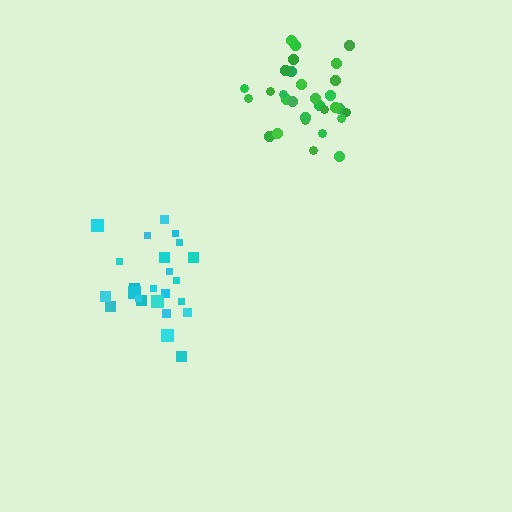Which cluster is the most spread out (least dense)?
Cyan.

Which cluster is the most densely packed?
Green.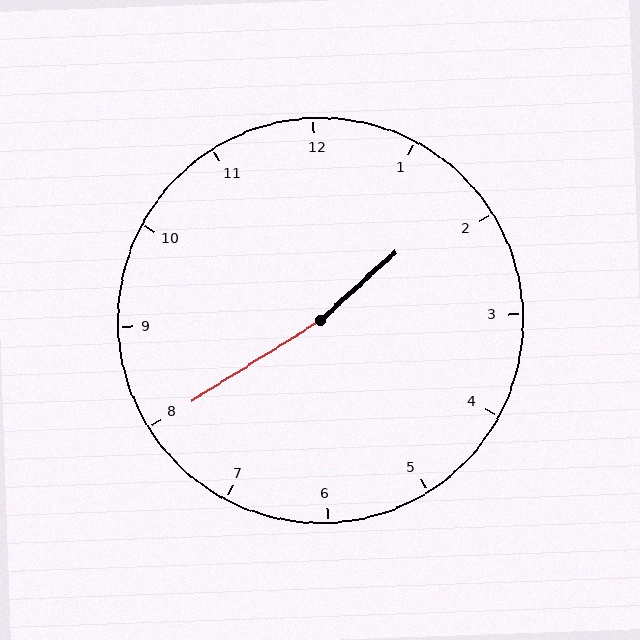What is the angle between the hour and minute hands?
Approximately 170 degrees.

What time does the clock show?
1:40.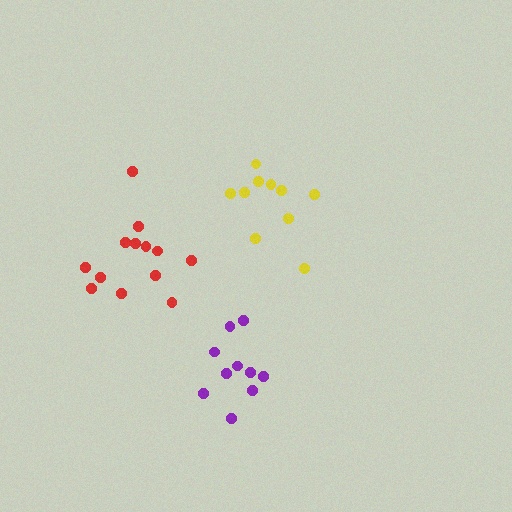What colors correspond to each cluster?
The clusters are colored: purple, yellow, red.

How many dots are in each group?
Group 1: 10 dots, Group 2: 10 dots, Group 3: 13 dots (33 total).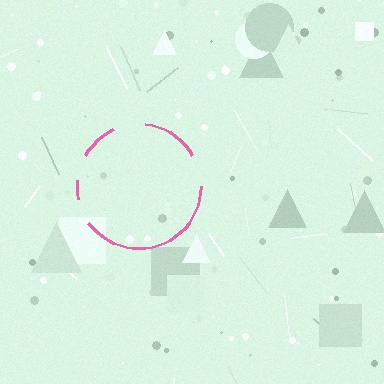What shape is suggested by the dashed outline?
The dashed outline suggests a circle.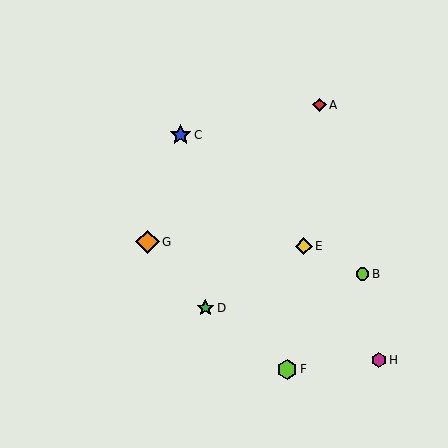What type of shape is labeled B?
Shape B is a lime circle.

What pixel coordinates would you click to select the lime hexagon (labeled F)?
Click at (287, 369) to select the lime hexagon F.